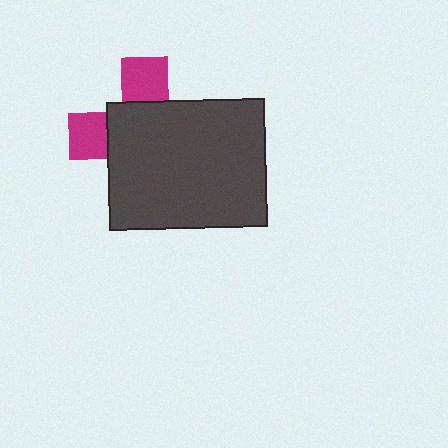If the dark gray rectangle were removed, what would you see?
You would see the complete magenta cross.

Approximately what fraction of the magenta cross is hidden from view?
Roughly 69% of the magenta cross is hidden behind the dark gray rectangle.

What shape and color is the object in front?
The object in front is a dark gray rectangle.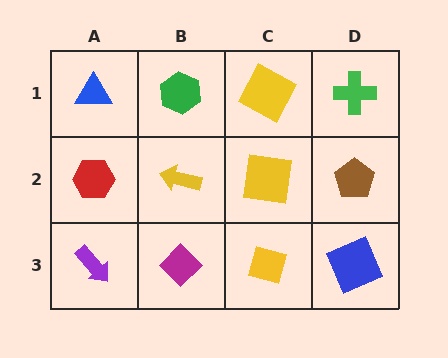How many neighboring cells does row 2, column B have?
4.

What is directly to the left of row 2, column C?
A yellow arrow.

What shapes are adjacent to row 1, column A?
A red hexagon (row 2, column A), a green hexagon (row 1, column B).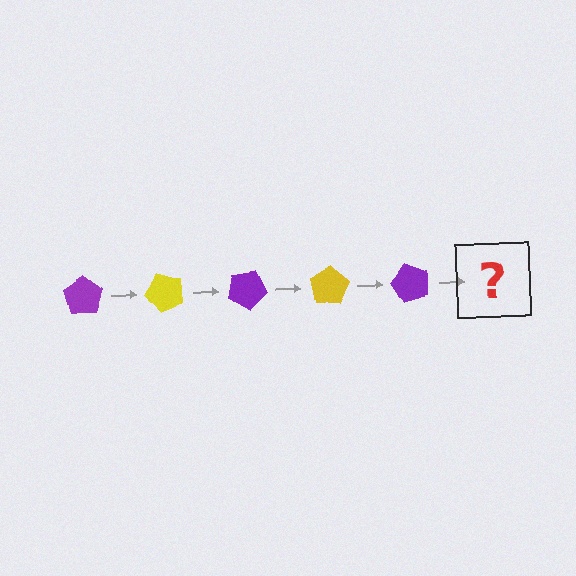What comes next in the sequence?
The next element should be a yellow pentagon, rotated 250 degrees from the start.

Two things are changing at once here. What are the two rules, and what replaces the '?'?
The two rules are that it rotates 50 degrees each step and the color cycles through purple and yellow. The '?' should be a yellow pentagon, rotated 250 degrees from the start.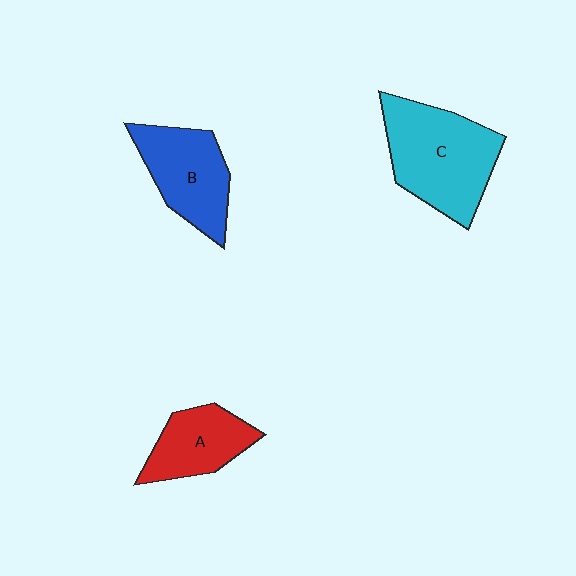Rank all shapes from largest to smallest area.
From largest to smallest: C (cyan), B (blue), A (red).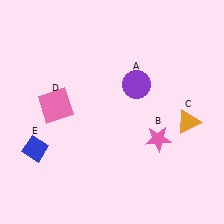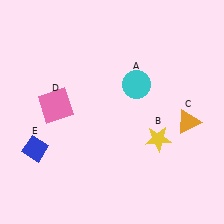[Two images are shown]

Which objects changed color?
A changed from purple to cyan. B changed from pink to yellow.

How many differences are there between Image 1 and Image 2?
There are 2 differences between the two images.